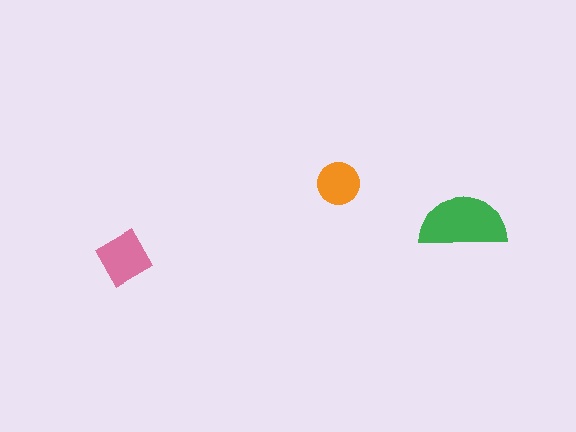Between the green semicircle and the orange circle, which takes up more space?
The green semicircle.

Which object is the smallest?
The orange circle.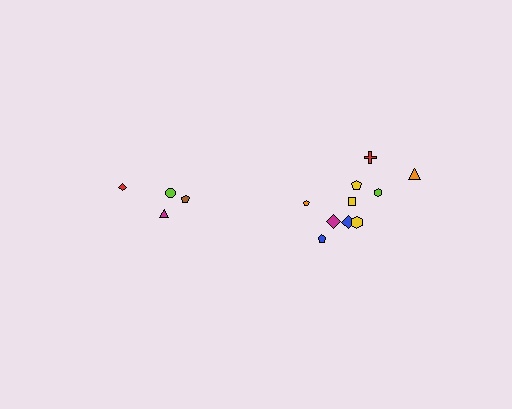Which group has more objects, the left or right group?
The right group.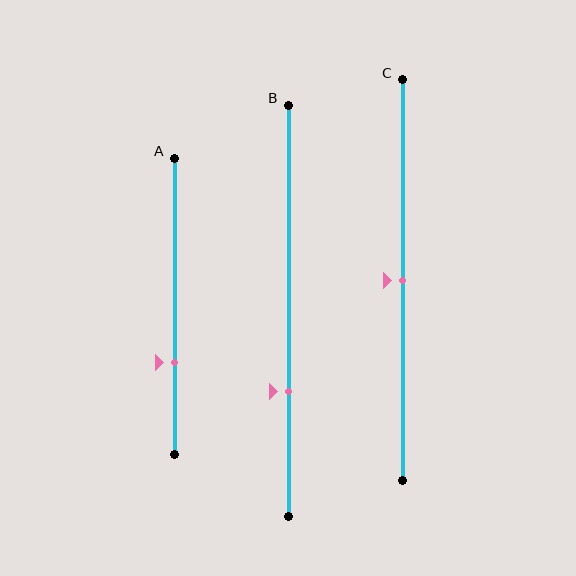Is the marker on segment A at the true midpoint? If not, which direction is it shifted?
No, the marker on segment A is shifted downward by about 19% of the segment length.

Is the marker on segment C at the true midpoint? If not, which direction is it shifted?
Yes, the marker on segment C is at the true midpoint.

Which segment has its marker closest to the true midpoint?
Segment C has its marker closest to the true midpoint.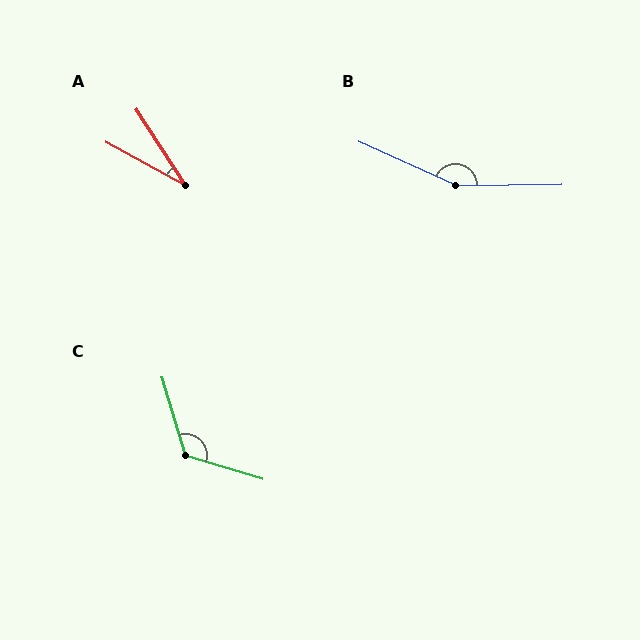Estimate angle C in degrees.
Approximately 124 degrees.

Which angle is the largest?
B, at approximately 155 degrees.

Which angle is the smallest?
A, at approximately 29 degrees.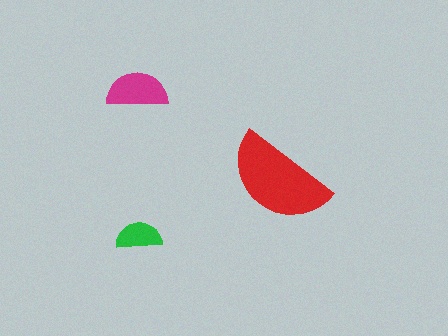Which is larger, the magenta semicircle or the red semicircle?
The red one.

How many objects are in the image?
There are 3 objects in the image.